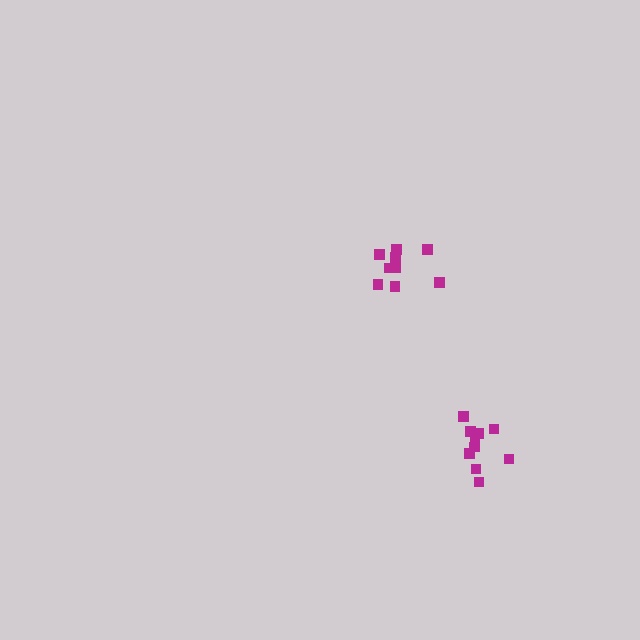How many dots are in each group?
Group 1: 10 dots, Group 2: 9 dots (19 total).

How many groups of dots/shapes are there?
There are 2 groups.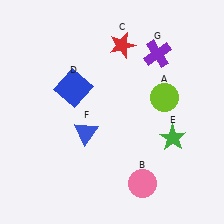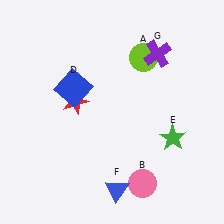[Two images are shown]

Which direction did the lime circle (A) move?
The lime circle (A) moved up.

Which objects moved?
The objects that moved are: the lime circle (A), the red star (C), the blue triangle (F).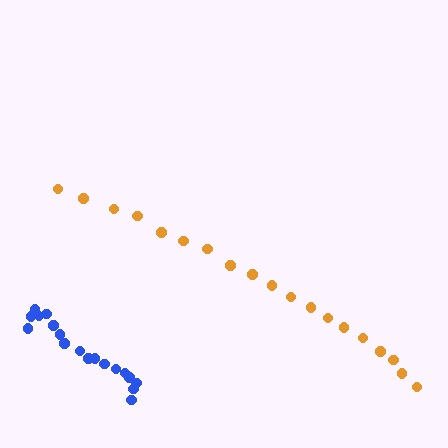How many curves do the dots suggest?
There are 2 distinct paths.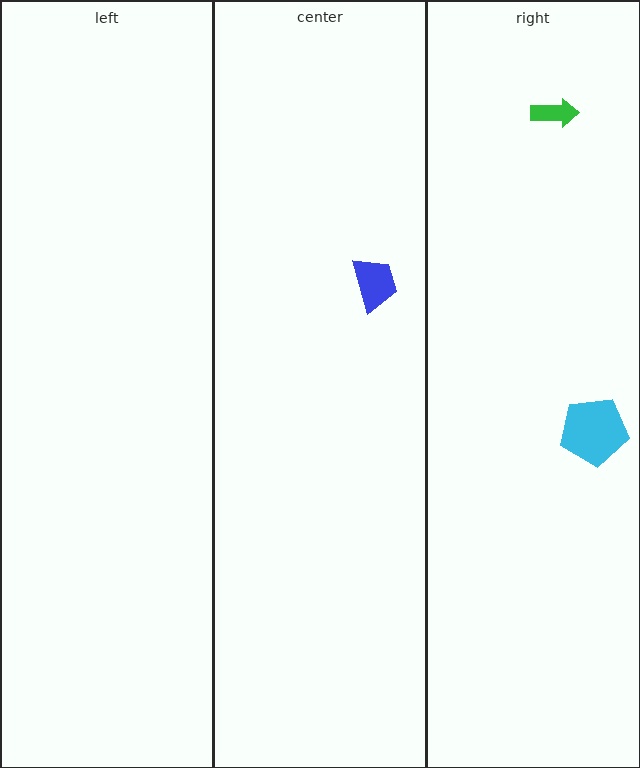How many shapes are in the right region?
2.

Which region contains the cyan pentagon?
The right region.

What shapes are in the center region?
The blue trapezoid.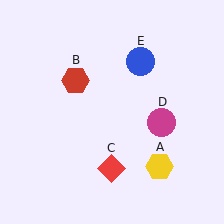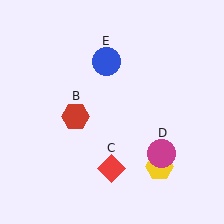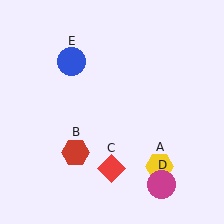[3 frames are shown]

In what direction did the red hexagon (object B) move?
The red hexagon (object B) moved down.